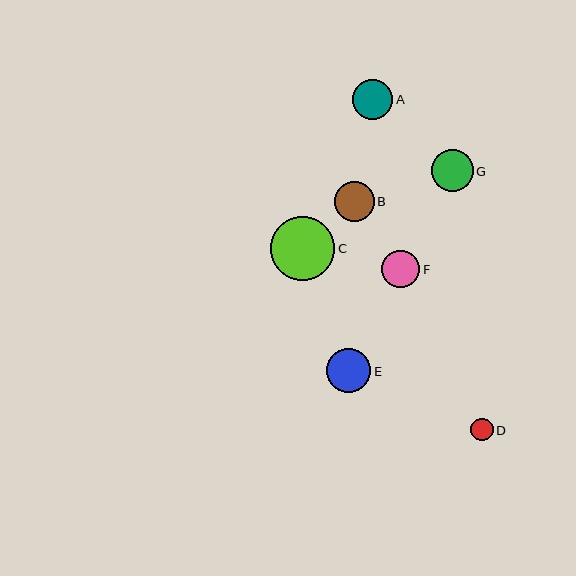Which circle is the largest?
Circle C is the largest with a size of approximately 65 pixels.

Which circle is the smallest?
Circle D is the smallest with a size of approximately 22 pixels.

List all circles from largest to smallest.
From largest to smallest: C, E, G, A, B, F, D.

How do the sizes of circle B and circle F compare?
Circle B and circle F are approximately the same size.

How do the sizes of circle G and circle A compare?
Circle G and circle A are approximately the same size.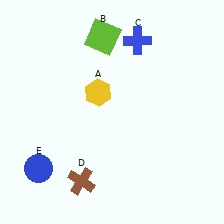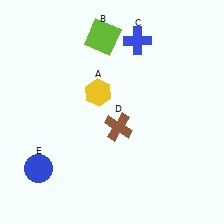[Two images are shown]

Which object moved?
The brown cross (D) moved up.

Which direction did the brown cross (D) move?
The brown cross (D) moved up.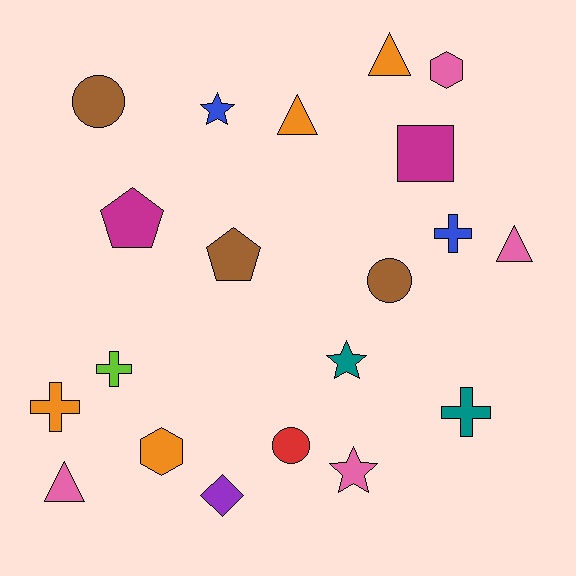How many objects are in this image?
There are 20 objects.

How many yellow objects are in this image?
There are no yellow objects.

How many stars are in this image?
There are 3 stars.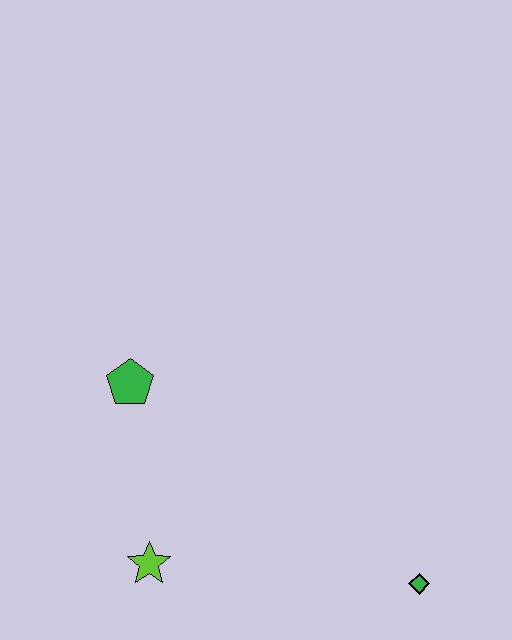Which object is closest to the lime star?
The green pentagon is closest to the lime star.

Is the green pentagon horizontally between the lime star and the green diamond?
No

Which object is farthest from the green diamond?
The green pentagon is farthest from the green diamond.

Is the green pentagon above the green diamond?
Yes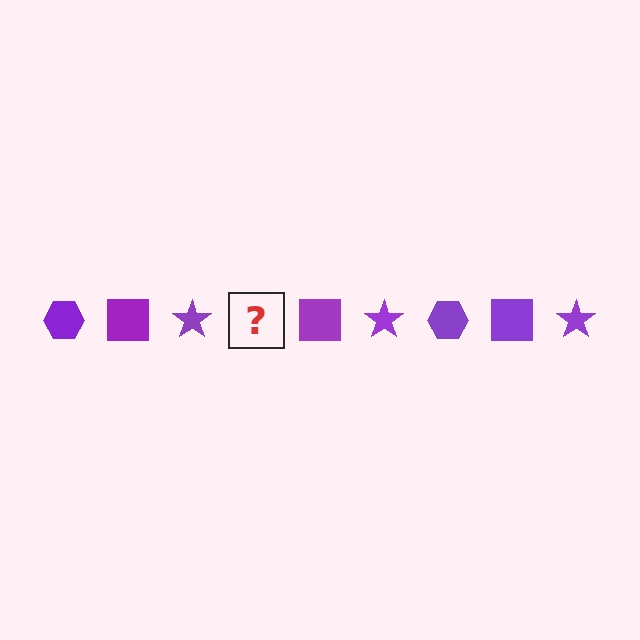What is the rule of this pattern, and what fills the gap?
The rule is that the pattern cycles through hexagon, square, star shapes in purple. The gap should be filled with a purple hexagon.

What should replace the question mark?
The question mark should be replaced with a purple hexagon.